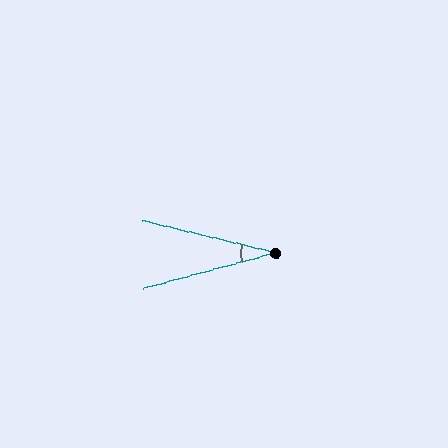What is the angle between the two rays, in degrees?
Approximately 29 degrees.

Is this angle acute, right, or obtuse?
It is acute.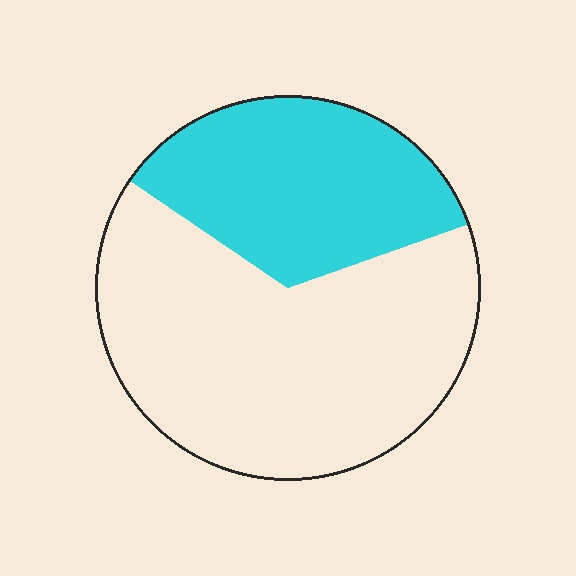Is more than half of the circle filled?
No.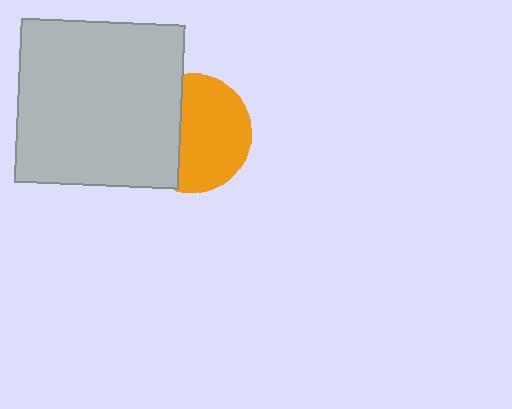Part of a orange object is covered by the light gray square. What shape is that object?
It is a circle.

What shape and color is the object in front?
The object in front is a light gray square.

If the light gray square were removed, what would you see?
You would see the complete orange circle.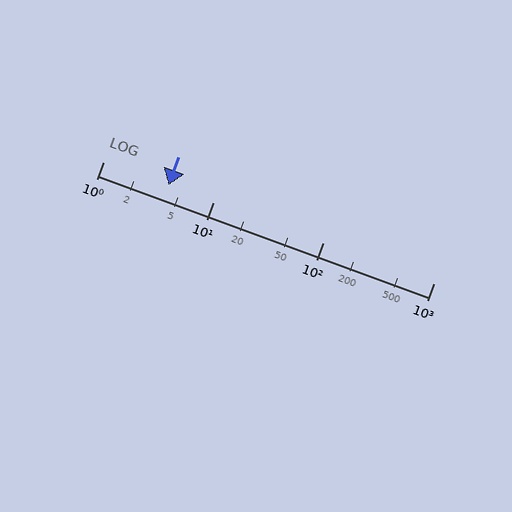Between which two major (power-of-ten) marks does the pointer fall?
The pointer is between 1 and 10.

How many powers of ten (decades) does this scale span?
The scale spans 3 decades, from 1 to 1000.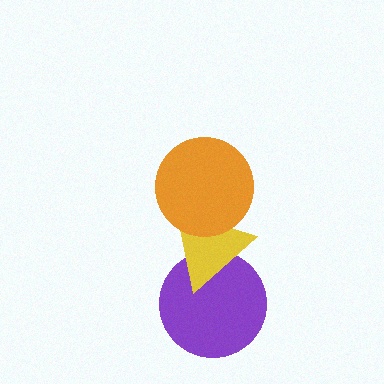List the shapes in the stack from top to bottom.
From top to bottom: the orange circle, the yellow triangle, the purple circle.